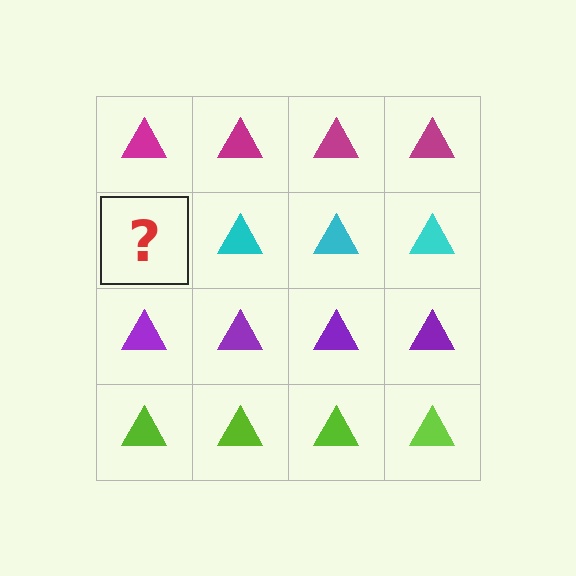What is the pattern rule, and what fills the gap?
The rule is that each row has a consistent color. The gap should be filled with a cyan triangle.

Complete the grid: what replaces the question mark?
The question mark should be replaced with a cyan triangle.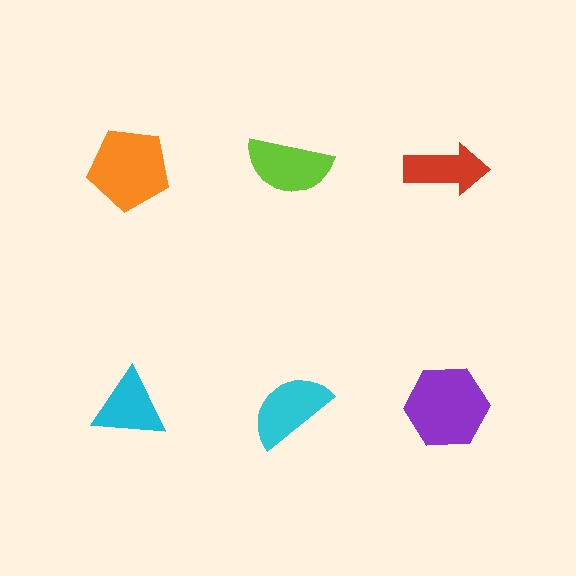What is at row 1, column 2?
A lime semicircle.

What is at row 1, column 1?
An orange pentagon.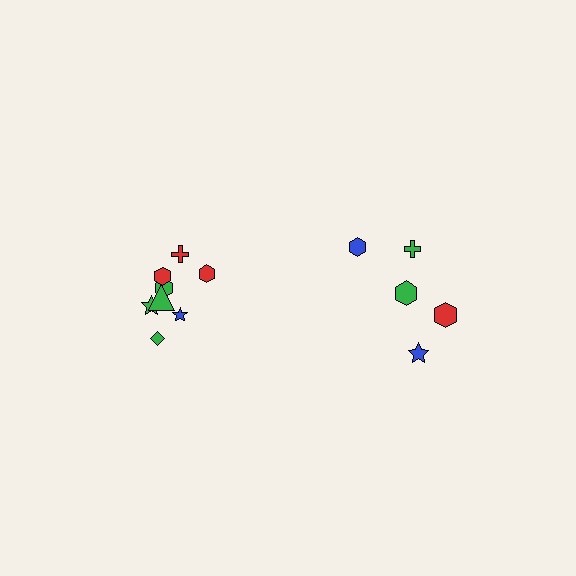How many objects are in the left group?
There are 8 objects.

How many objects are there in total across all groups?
There are 13 objects.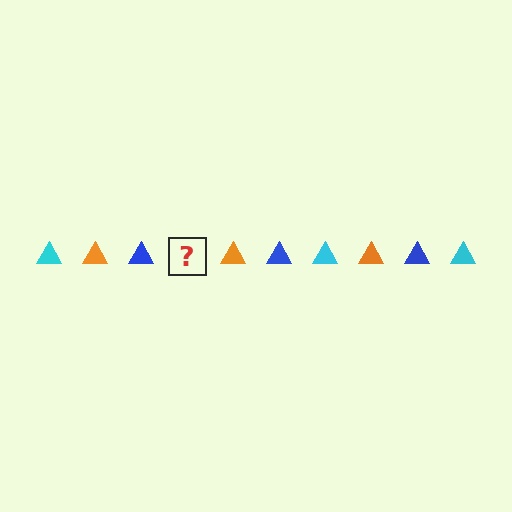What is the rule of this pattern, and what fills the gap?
The rule is that the pattern cycles through cyan, orange, blue triangles. The gap should be filled with a cyan triangle.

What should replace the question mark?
The question mark should be replaced with a cyan triangle.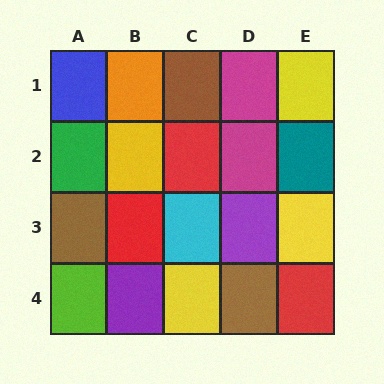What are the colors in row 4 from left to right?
Lime, purple, yellow, brown, red.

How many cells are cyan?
1 cell is cyan.